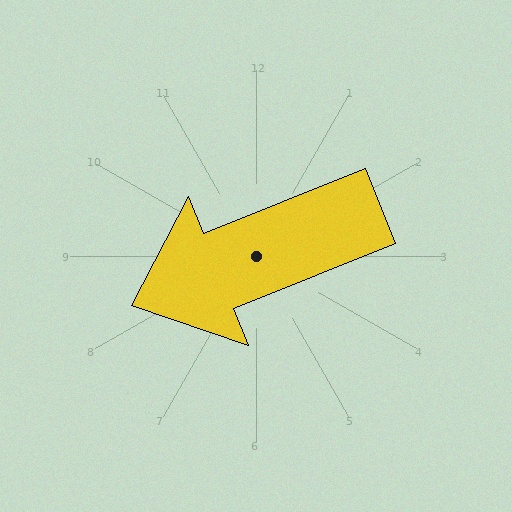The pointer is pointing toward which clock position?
Roughly 8 o'clock.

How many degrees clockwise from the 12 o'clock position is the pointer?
Approximately 248 degrees.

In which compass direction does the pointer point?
West.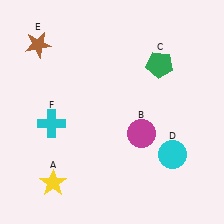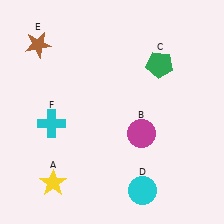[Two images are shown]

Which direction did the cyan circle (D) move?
The cyan circle (D) moved down.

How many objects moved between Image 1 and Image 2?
1 object moved between the two images.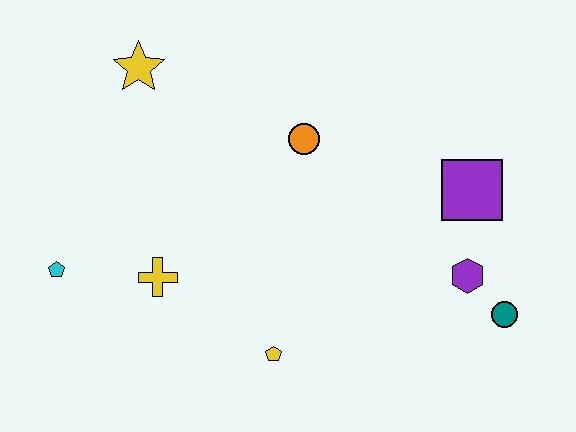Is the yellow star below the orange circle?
No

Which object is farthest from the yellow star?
The teal circle is farthest from the yellow star.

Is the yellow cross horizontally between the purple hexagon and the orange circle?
No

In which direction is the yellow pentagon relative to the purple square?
The yellow pentagon is to the left of the purple square.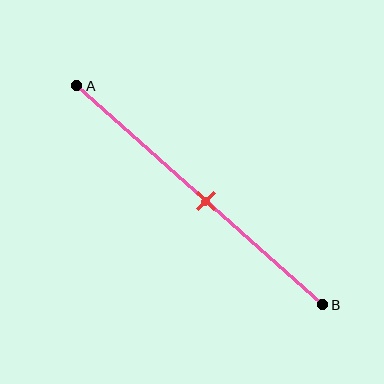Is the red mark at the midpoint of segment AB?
Yes, the mark is approximately at the midpoint.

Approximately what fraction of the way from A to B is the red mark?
The red mark is approximately 55% of the way from A to B.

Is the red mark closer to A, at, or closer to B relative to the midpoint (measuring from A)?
The red mark is approximately at the midpoint of segment AB.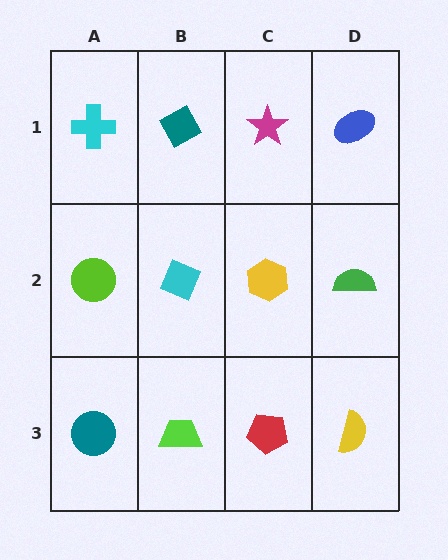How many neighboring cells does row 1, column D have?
2.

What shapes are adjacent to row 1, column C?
A yellow hexagon (row 2, column C), a teal diamond (row 1, column B), a blue ellipse (row 1, column D).